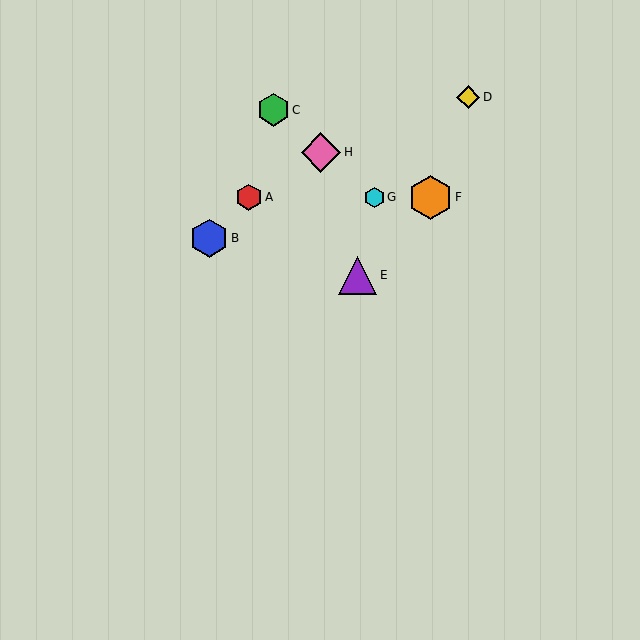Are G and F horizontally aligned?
Yes, both are at y≈197.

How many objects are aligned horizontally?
3 objects (A, F, G) are aligned horizontally.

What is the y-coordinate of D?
Object D is at y≈97.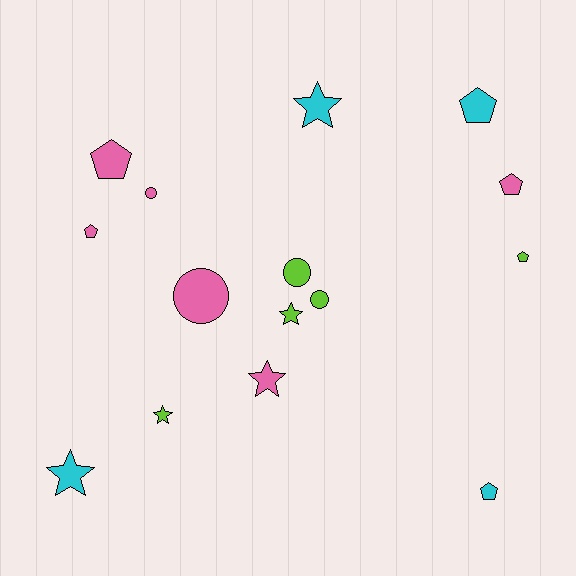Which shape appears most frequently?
Pentagon, with 6 objects.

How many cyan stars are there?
There are 2 cyan stars.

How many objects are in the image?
There are 15 objects.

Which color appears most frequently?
Pink, with 6 objects.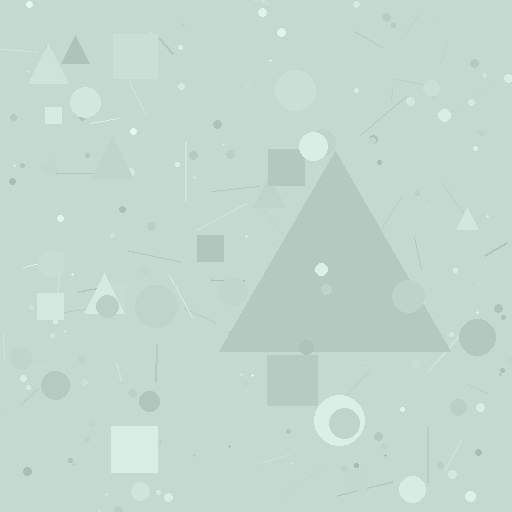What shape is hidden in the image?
A triangle is hidden in the image.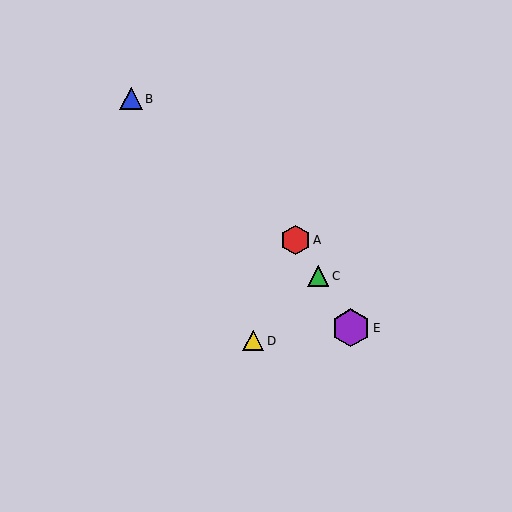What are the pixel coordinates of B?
Object B is at (131, 99).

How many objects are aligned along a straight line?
3 objects (A, C, E) are aligned along a straight line.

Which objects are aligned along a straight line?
Objects A, C, E are aligned along a straight line.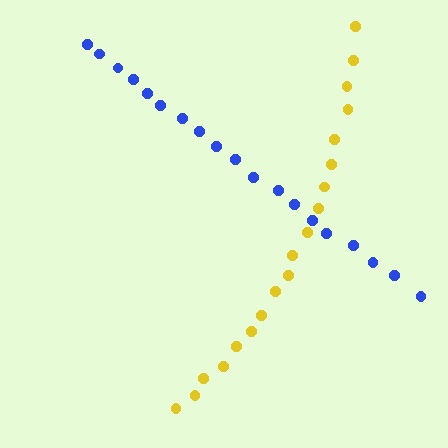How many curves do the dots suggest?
There are 2 distinct paths.